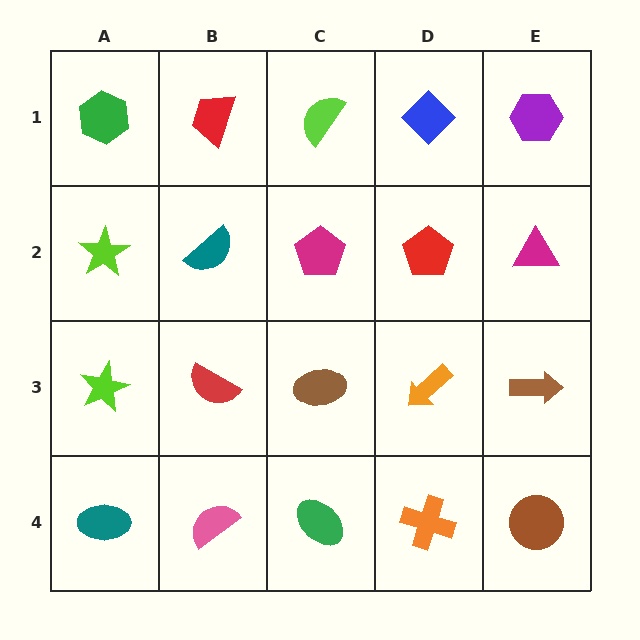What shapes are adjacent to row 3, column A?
A lime star (row 2, column A), a teal ellipse (row 4, column A), a red semicircle (row 3, column B).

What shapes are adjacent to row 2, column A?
A green hexagon (row 1, column A), a lime star (row 3, column A), a teal semicircle (row 2, column B).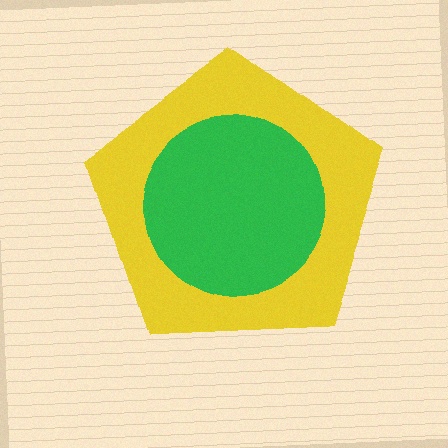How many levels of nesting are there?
2.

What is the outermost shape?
The yellow pentagon.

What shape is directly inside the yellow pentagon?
The green circle.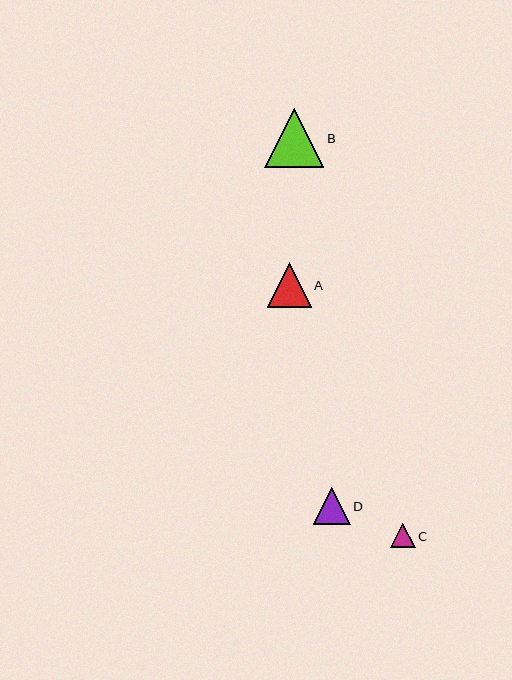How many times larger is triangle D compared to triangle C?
Triangle D is approximately 1.5 times the size of triangle C.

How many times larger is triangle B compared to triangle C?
Triangle B is approximately 2.4 times the size of triangle C.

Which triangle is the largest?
Triangle B is the largest with a size of approximately 59 pixels.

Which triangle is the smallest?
Triangle C is the smallest with a size of approximately 25 pixels.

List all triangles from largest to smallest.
From largest to smallest: B, A, D, C.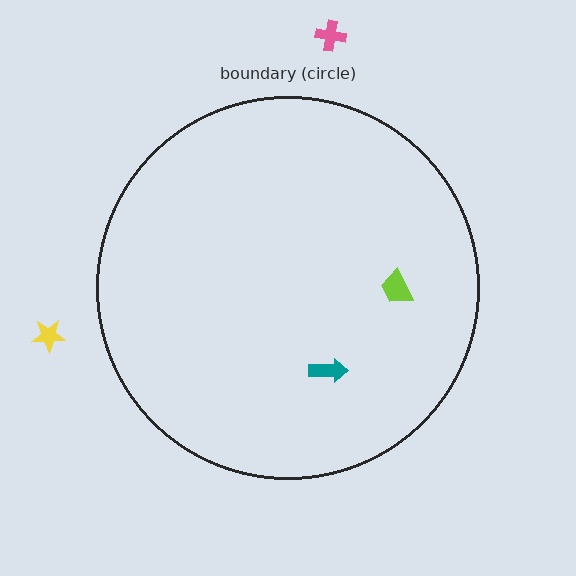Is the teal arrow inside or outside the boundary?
Inside.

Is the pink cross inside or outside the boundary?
Outside.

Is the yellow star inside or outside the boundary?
Outside.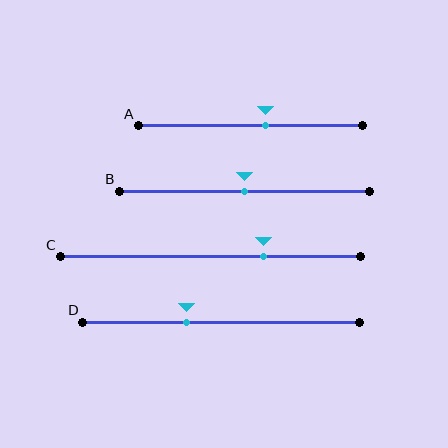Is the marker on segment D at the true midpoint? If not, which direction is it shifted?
No, the marker on segment D is shifted to the left by about 12% of the segment length.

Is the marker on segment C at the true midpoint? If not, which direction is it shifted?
No, the marker on segment C is shifted to the right by about 18% of the segment length.